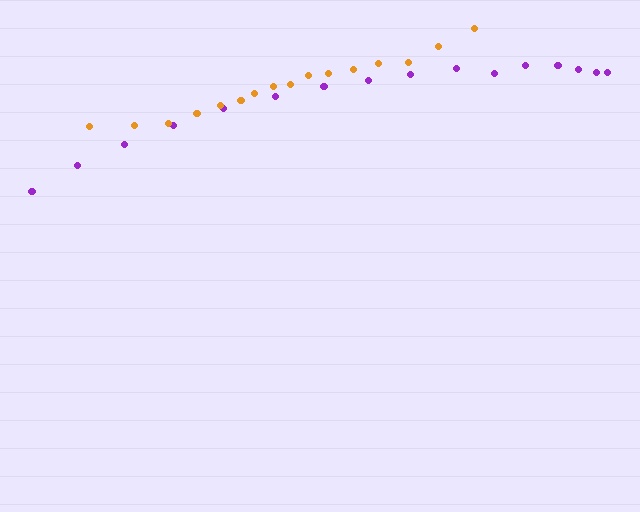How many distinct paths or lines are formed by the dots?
There are 2 distinct paths.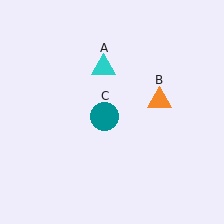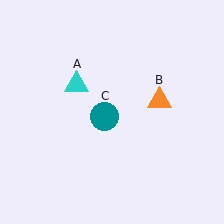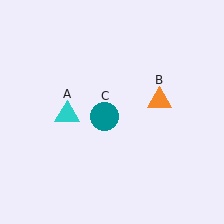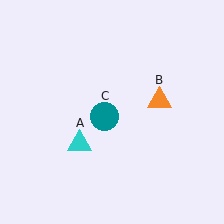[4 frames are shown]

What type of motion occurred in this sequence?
The cyan triangle (object A) rotated counterclockwise around the center of the scene.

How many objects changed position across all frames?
1 object changed position: cyan triangle (object A).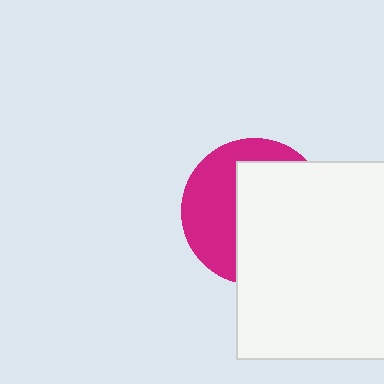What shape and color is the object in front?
The object in front is a white square.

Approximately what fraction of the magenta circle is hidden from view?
Roughly 59% of the magenta circle is hidden behind the white square.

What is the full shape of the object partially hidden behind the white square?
The partially hidden object is a magenta circle.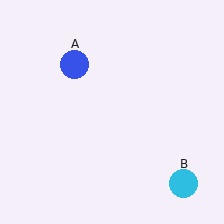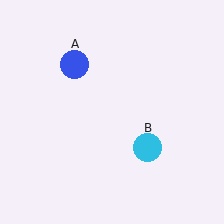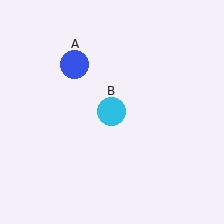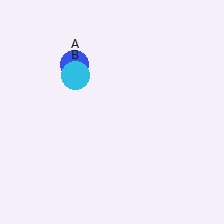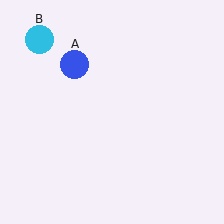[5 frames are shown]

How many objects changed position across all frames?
1 object changed position: cyan circle (object B).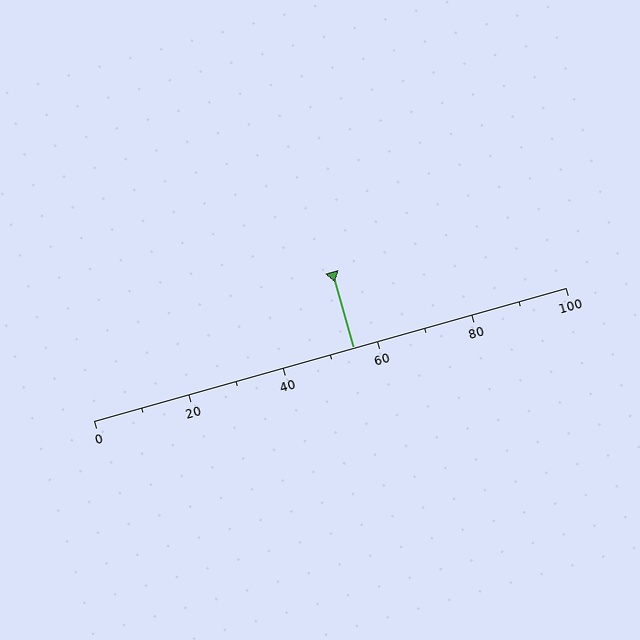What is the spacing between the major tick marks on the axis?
The major ticks are spaced 20 apart.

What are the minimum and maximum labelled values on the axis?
The axis runs from 0 to 100.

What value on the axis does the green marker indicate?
The marker indicates approximately 55.